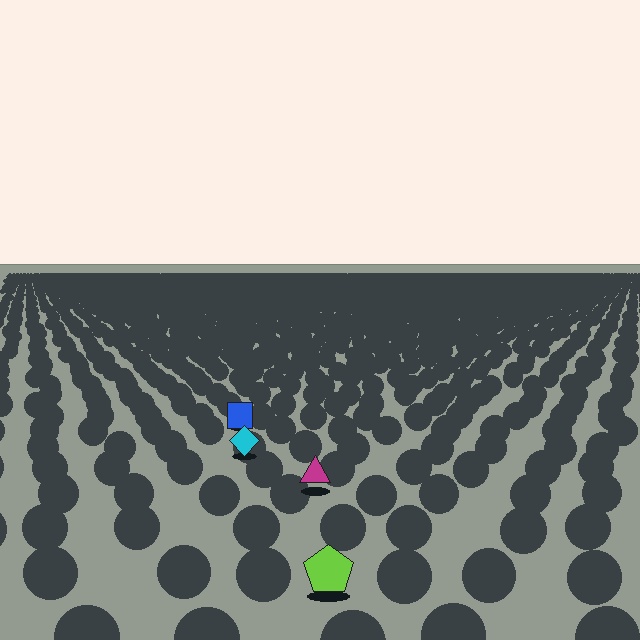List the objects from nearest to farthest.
From nearest to farthest: the lime pentagon, the magenta triangle, the cyan diamond, the blue square.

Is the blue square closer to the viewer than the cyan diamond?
No. The cyan diamond is closer — you can tell from the texture gradient: the ground texture is coarser near it.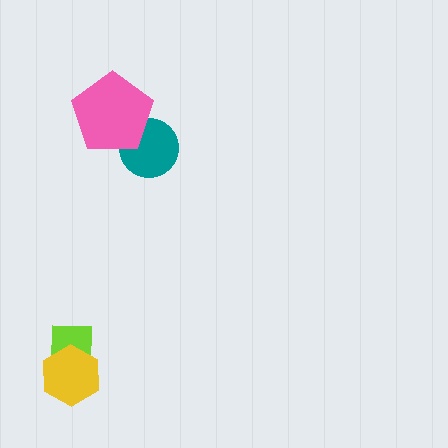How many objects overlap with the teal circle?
1 object overlaps with the teal circle.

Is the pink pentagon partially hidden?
No, no other shape covers it.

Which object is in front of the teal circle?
The pink pentagon is in front of the teal circle.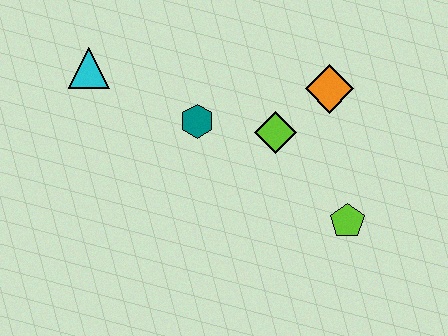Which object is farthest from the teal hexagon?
The lime pentagon is farthest from the teal hexagon.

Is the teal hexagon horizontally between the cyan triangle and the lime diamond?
Yes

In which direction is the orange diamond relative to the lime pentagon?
The orange diamond is above the lime pentagon.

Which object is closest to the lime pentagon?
The lime diamond is closest to the lime pentagon.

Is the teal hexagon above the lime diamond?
Yes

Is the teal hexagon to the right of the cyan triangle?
Yes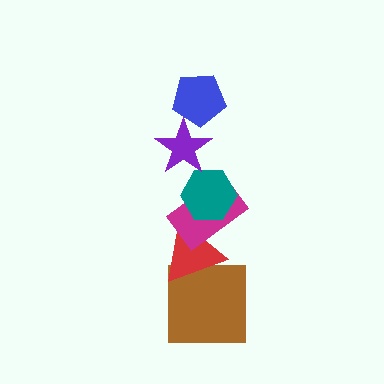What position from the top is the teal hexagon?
The teal hexagon is 3rd from the top.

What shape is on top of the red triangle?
The magenta rectangle is on top of the red triangle.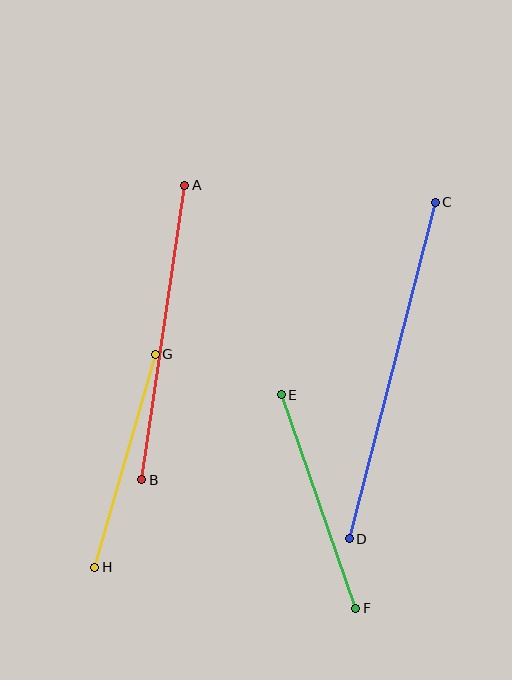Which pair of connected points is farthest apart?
Points C and D are farthest apart.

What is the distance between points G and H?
The distance is approximately 221 pixels.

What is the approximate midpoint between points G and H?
The midpoint is at approximately (125, 461) pixels.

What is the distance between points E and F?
The distance is approximately 226 pixels.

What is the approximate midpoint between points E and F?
The midpoint is at approximately (318, 501) pixels.